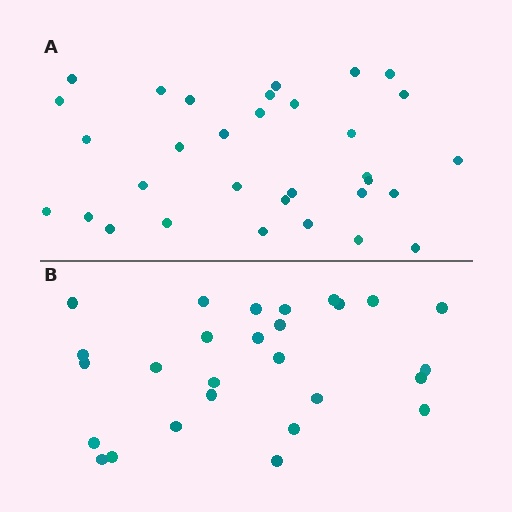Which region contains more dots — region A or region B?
Region A (the top region) has more dots.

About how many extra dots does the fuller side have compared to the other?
Region A has about 5 more dots than region B.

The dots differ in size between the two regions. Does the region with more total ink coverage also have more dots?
No. Region B has more total ink coverage because its dots are larger, but region A actually contains more individual dots. Total area can be misleading — the number of items is what matters here.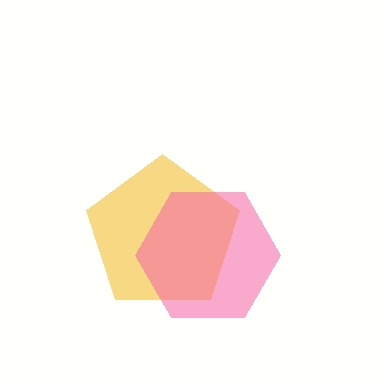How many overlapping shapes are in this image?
There are 2 overlapping shapes in the image.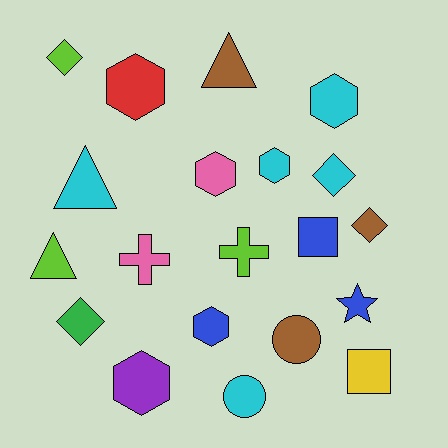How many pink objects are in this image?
There are 2 pink objects.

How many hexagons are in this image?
There are 6 hexagons.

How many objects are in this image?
There are 20 objects.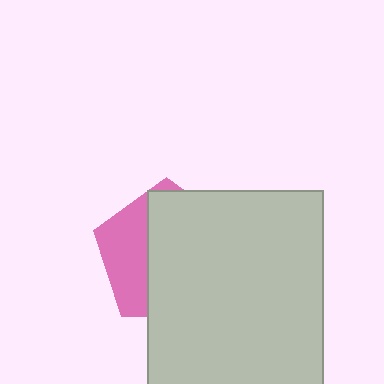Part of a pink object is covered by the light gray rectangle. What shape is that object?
It is a pentagon.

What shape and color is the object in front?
The object in front is a light gray rectangle.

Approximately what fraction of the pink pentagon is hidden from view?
Roughly 66% of the pink pentagon is hidden behind the light gray rectangle.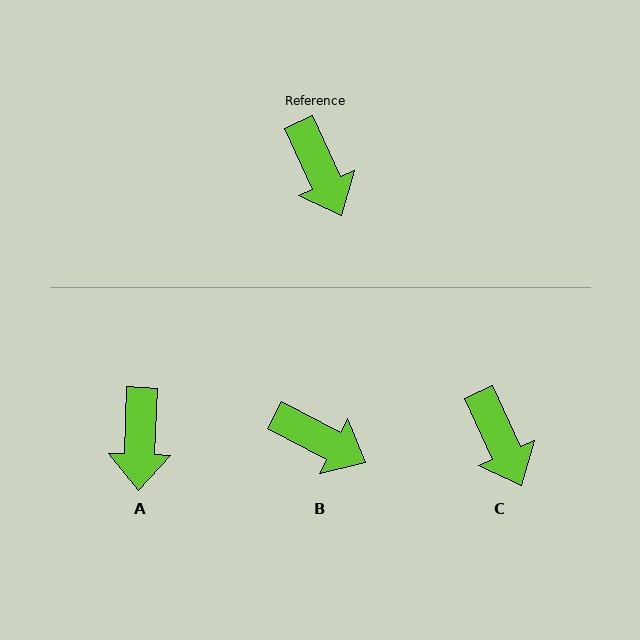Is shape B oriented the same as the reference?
No, it is off by about 38 degrees.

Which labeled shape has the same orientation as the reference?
C.